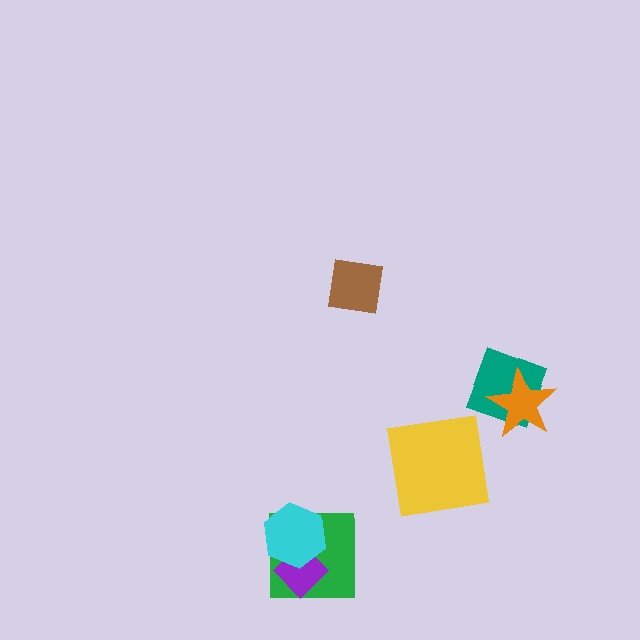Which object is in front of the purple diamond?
The cyan hexagon is in front of the purple diamond.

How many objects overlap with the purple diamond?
2 objects overlap with the purple diamond.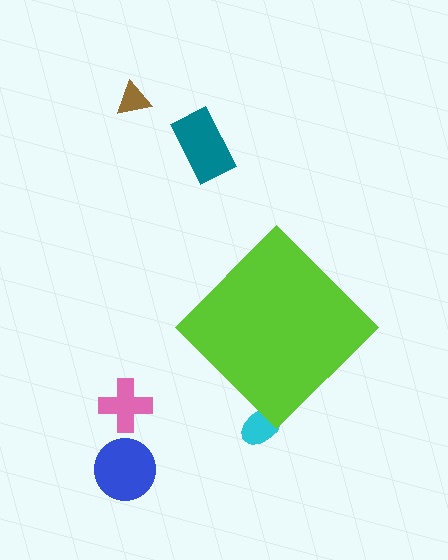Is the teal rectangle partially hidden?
No, the teal rectangle is fully visible.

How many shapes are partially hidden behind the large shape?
1 shape is partially hidden.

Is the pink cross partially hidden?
No, the pink cross is fully visible.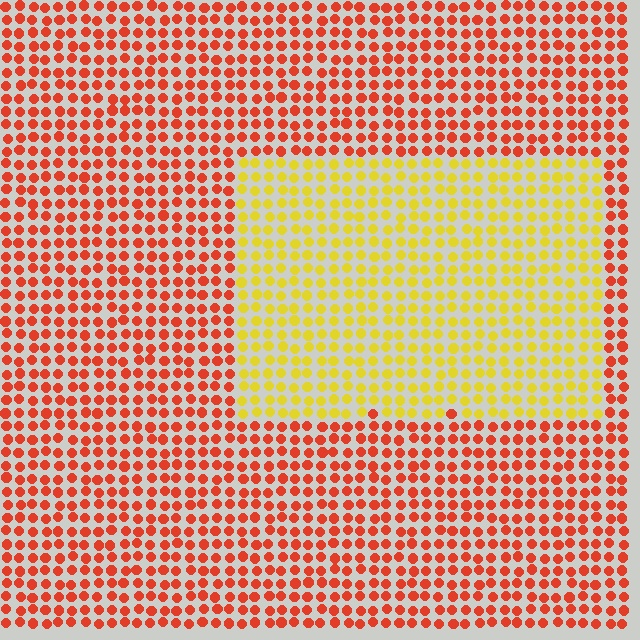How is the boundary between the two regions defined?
The boundary is defined purely by a slight shift in hue (about 50 degrees). Spacing, size, and orientation are identical on both sides.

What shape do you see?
I see a rectangle.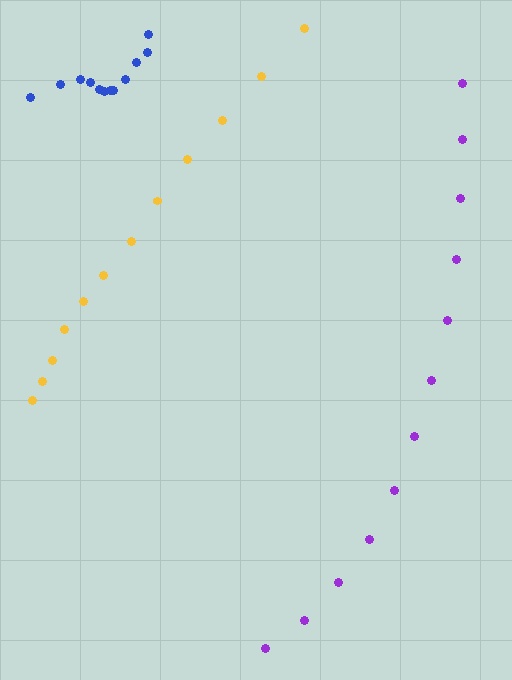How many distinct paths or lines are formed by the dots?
There are 3 distinct paths.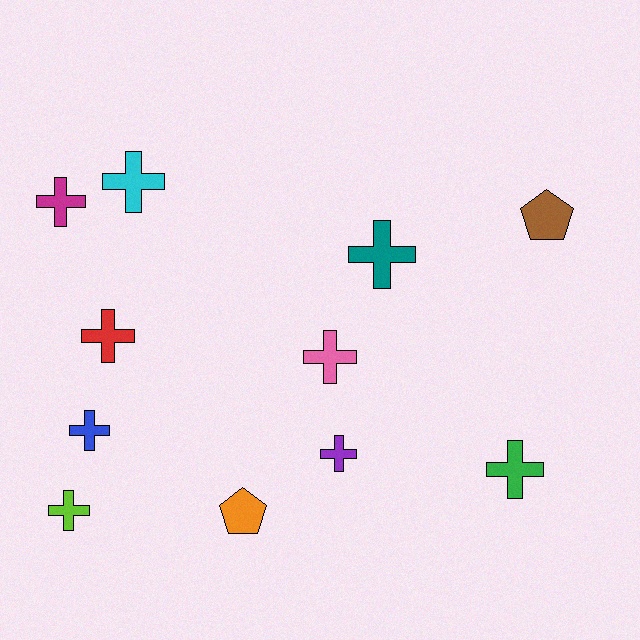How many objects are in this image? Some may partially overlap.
There are 11 objects.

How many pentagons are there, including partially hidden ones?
There are 2 pentagons.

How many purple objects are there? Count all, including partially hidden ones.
There is 1 purple object.